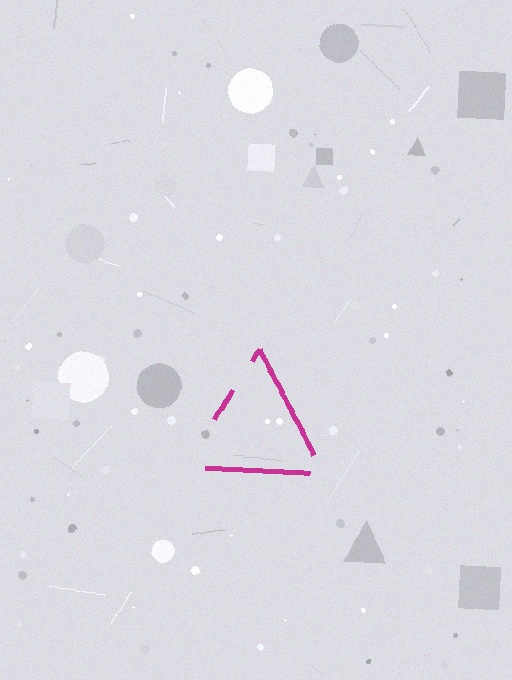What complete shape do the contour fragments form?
The contour fragments form a triangle.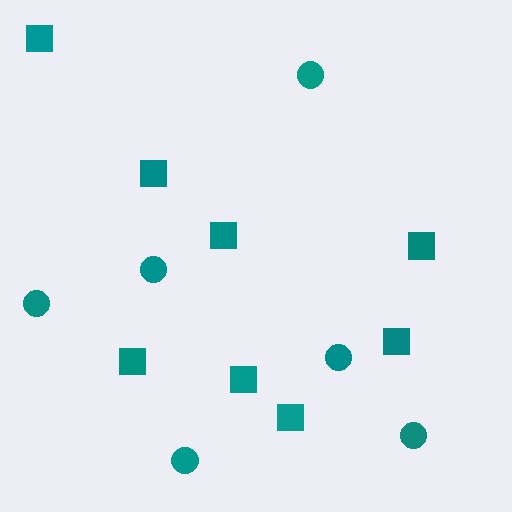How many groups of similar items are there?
There are 2 groups: one group of circles (6) and one group of squares (8).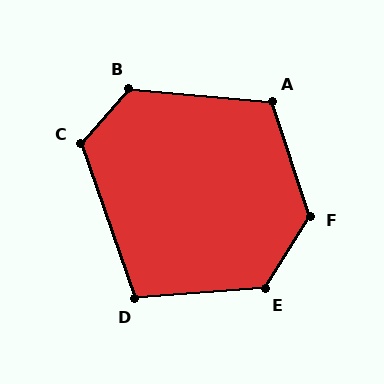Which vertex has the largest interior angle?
F, at approximately 129 degrees.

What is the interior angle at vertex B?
Approximately 126 degrees (obtuse).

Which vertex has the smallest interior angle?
D, at approximately 105 degrees.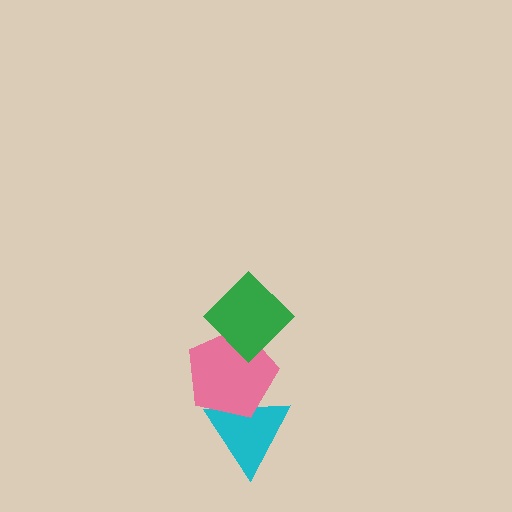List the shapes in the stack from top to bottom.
From top to bottom: the green diamond, the pink pentagon, the cyan triangle.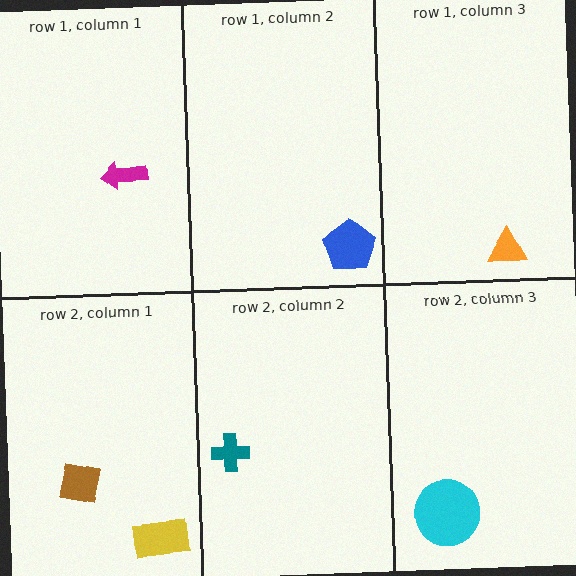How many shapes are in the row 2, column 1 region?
2.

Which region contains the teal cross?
The row 2, column 2 region.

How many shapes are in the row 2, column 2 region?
1.